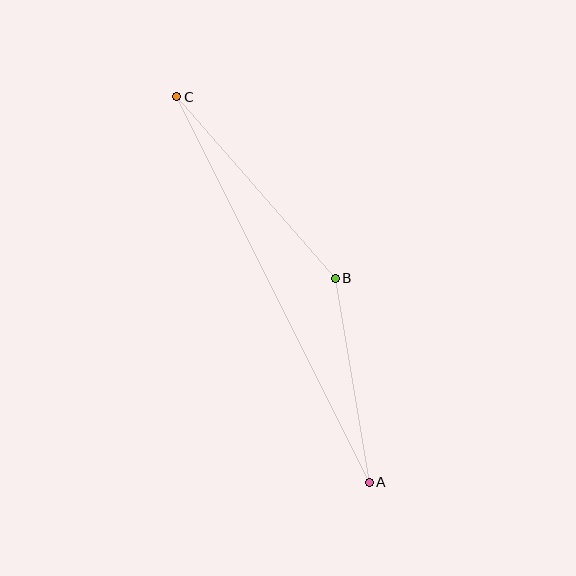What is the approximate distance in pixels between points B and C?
The distance between B and C is approximately 241 pixels.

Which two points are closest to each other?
Points A and B are closest to each other.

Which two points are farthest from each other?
Points A and C are farthest from each other.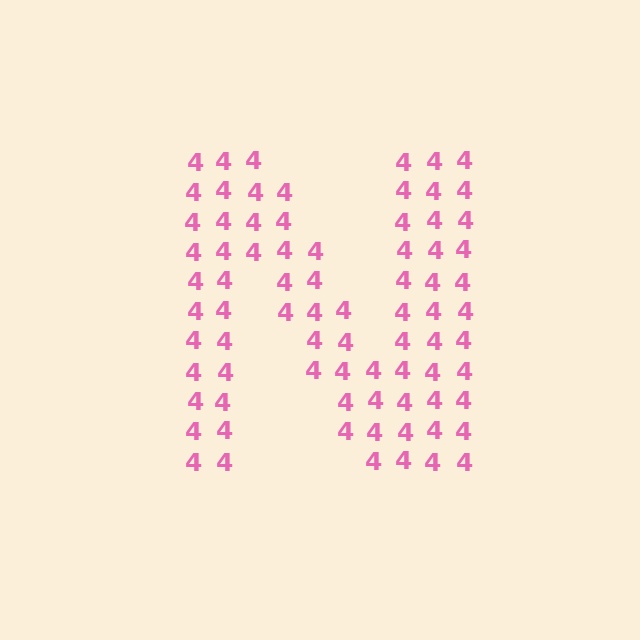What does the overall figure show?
The overall figure shows the letter N.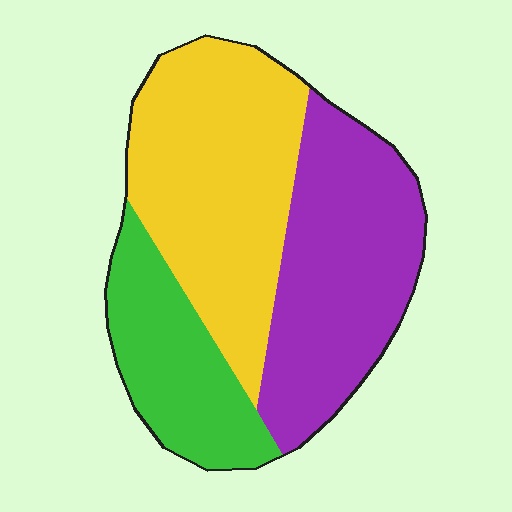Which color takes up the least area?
Green, at roughly 20%.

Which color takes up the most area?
Yellow, at roughly 40%.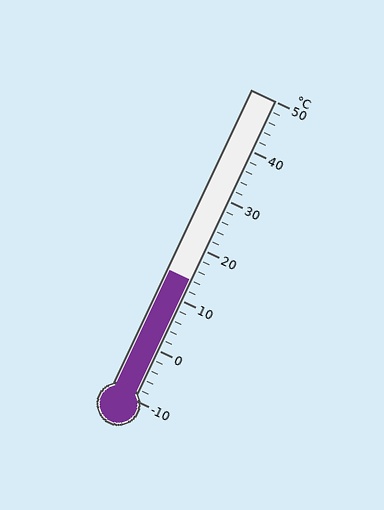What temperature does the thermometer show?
The thermometer shows approximately 14°C.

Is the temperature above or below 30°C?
The temperature is below 30°C.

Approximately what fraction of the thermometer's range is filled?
The thermometer is filled to approximately 40% of its range.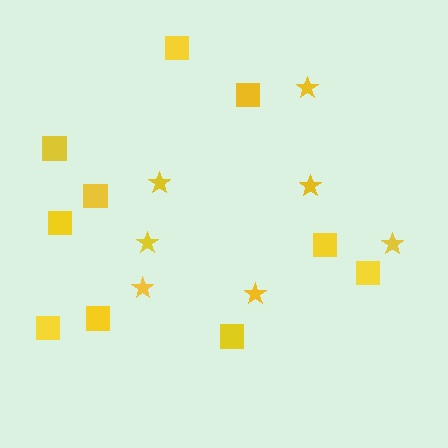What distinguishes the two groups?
There are 2 groups: one group of stars (7) and one group of squares (10).